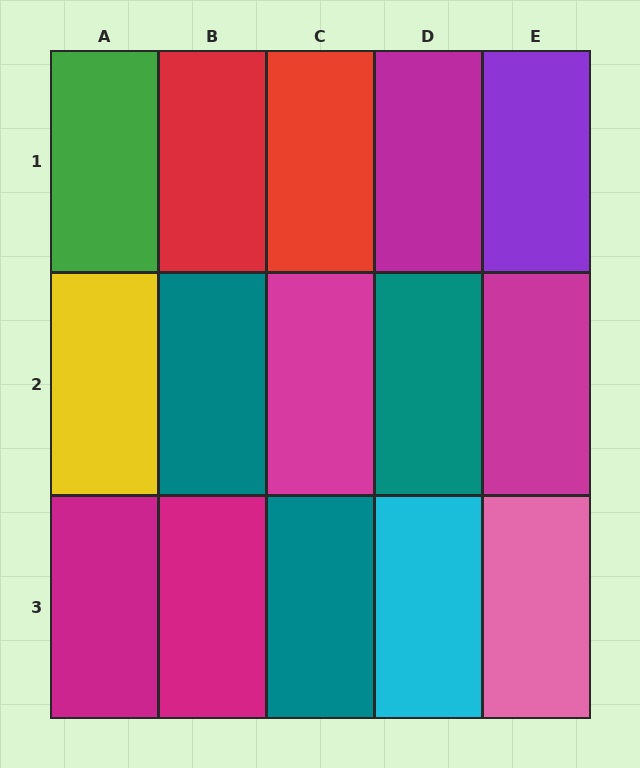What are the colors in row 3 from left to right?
Magenta, magenta, teal, cyan, pink.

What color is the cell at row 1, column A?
Green.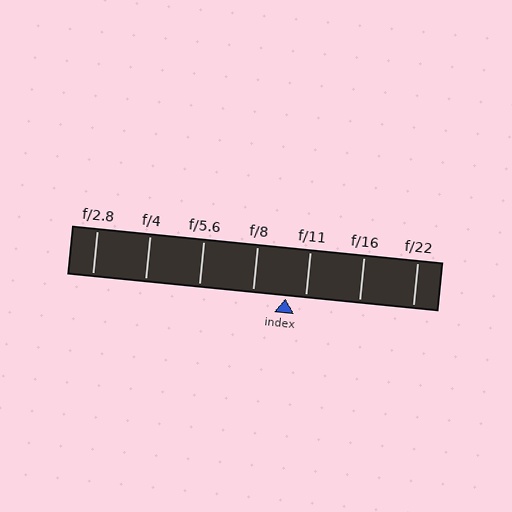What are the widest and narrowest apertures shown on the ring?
The widest aperture shown is f/2.8 and the narrowest is f/22.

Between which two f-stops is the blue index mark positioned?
The index mark is between f/8 and f/11.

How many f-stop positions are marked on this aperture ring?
There are 7 f-stop positions marked.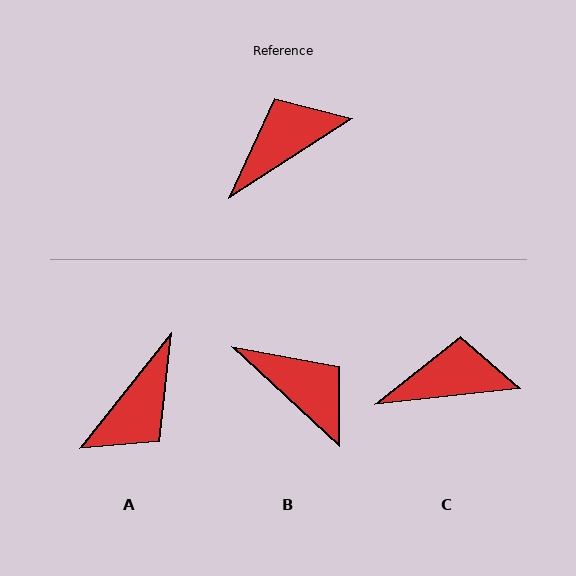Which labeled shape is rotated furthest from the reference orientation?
A, about 161 degrees away.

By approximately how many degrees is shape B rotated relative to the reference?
Approximately 76 degrees clockwise.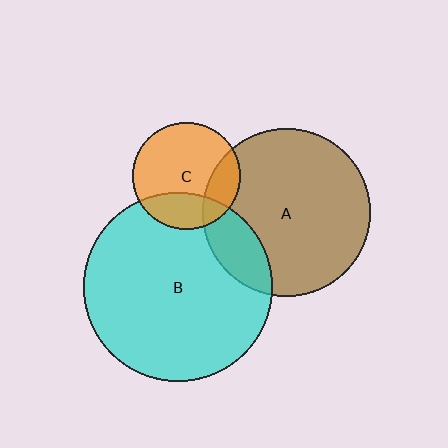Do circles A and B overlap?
Yes.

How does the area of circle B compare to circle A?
Approximately 1.3 times.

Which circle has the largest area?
Circle B (cyan).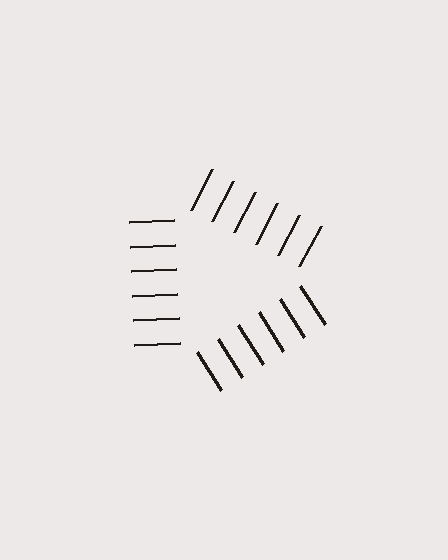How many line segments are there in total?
18 — 6 along each of the 3 edges.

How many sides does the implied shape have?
3 sides — the line-ends trace a triangle.